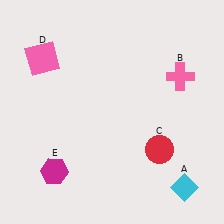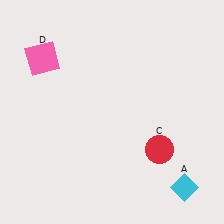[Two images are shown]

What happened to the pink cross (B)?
The pink cross (B) was removed in Image 2. It was in the top-right area of Image 1.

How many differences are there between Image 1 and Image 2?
There are 2 differences between the two images.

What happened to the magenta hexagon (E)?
The magenta hexagon (E) was removed in Image 2. It was in the bottom-left area of Image 1.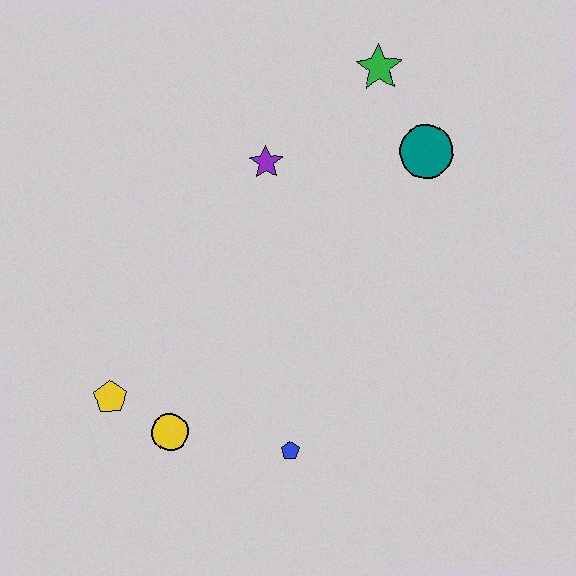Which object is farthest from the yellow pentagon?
The green star is farthest from the yellow pentagon.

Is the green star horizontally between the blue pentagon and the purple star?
No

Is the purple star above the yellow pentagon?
Yes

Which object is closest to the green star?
The teal circle is closest to the green star.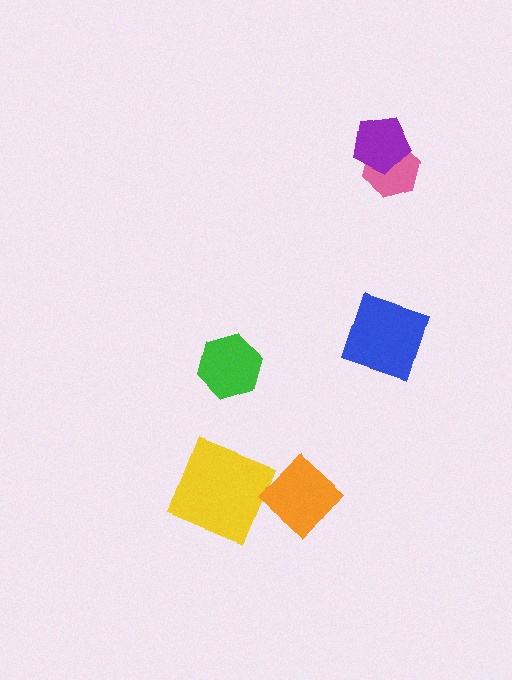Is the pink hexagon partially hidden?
Yes, it is partially covered by another shape.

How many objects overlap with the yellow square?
0 objects overlap with the yellow square.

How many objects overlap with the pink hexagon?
1 object overlaps with the pink hexagon.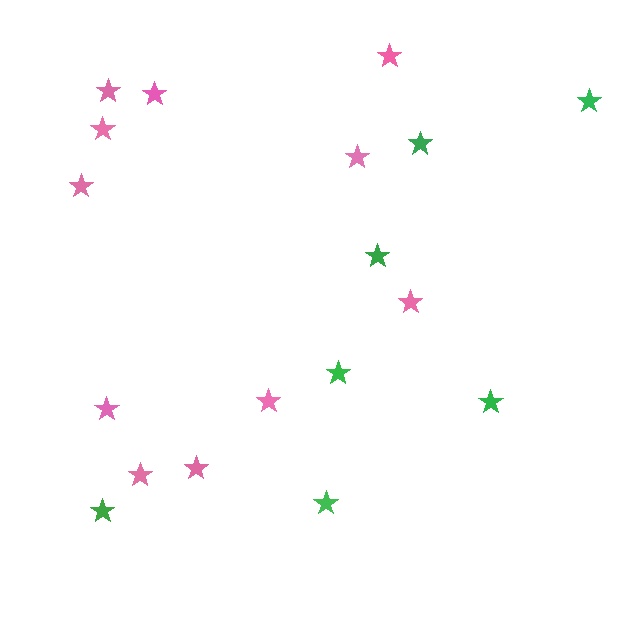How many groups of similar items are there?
There are 2 groups: one group of green stars (7) and one group of pink stars (11).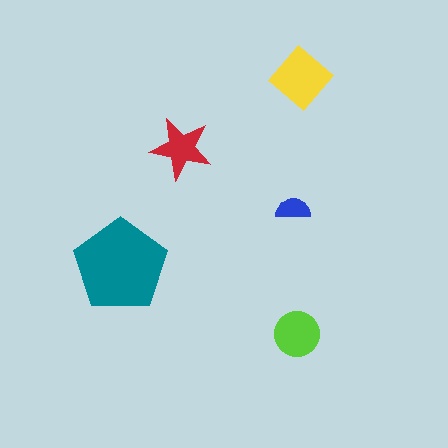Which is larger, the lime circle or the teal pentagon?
The teal pentagon.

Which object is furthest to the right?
The yellow diamond is rightmost.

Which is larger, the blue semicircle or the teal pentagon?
The teal pentagon.